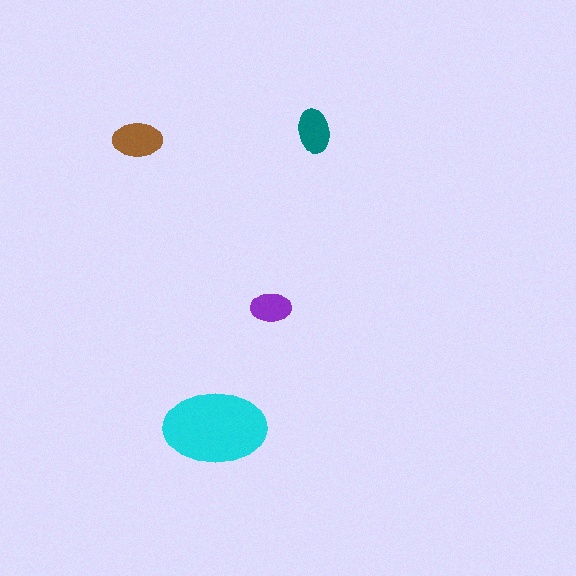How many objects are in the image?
There are 4 objects in the image.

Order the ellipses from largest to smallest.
the cyan one, the brown one, the teal one, the purple one.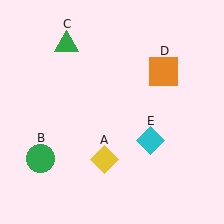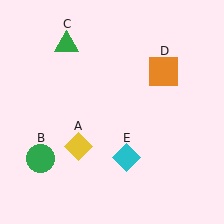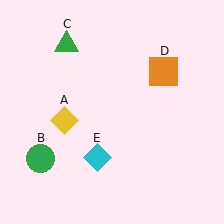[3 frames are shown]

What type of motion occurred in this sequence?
The yellow diamond (object A), cyan diamond (object E) rotated clockwise around the center of the scene.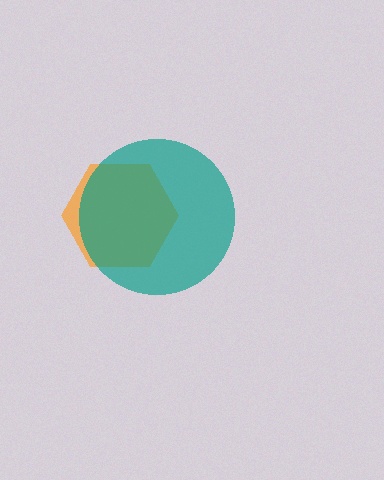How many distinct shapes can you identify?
There are 2 distinct shapes: an orange hexagon, a teal circle.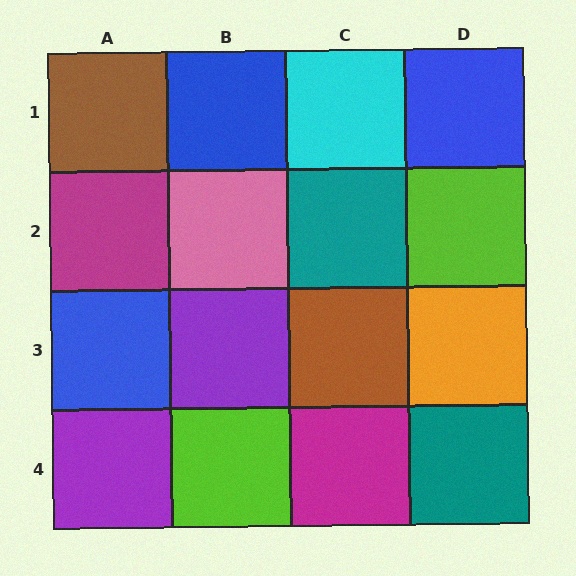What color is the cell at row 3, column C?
Brown.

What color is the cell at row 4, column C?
Magenta.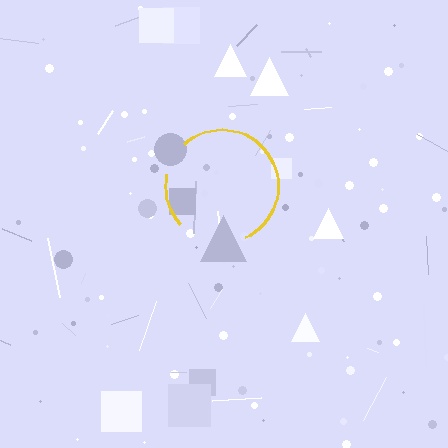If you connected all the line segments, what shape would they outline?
They would outline a circle.